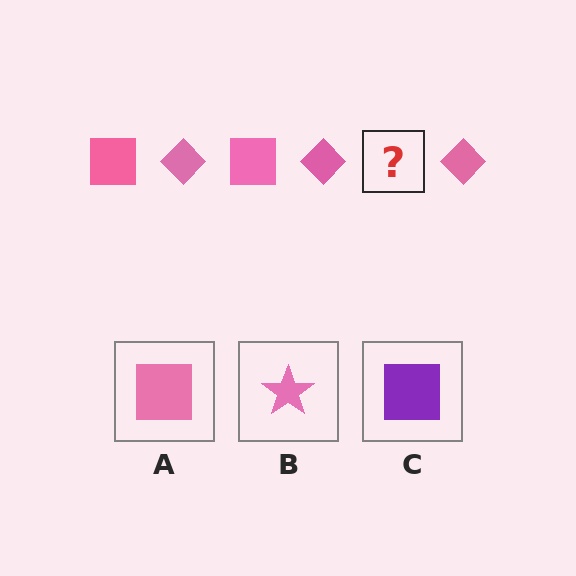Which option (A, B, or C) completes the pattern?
A.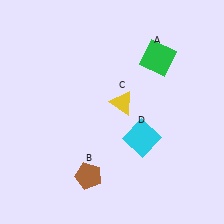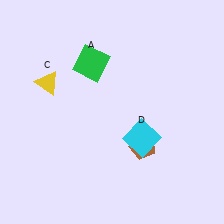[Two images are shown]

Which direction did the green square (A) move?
The green square (A) moved left.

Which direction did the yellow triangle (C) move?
The yellow triangle (C) moved left.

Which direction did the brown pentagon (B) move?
The brown pentagon (B) moved right.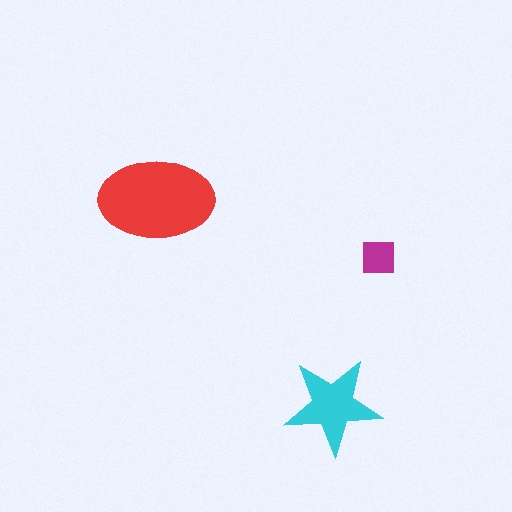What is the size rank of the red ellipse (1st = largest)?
1st.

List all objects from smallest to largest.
The magenta square, the cyan star, the red ellipse.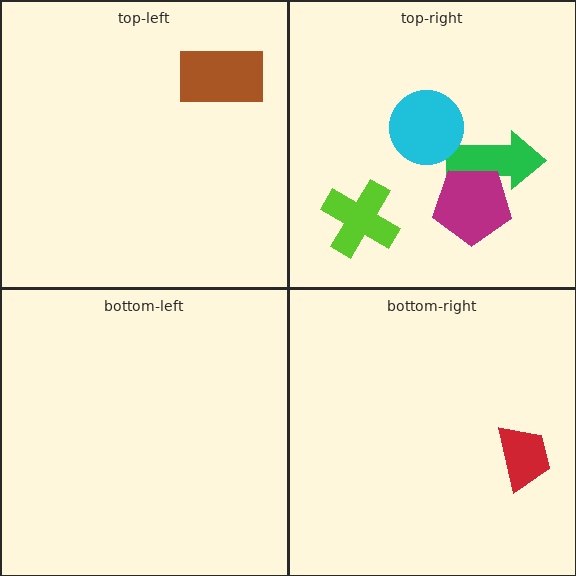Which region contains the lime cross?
The top-right region.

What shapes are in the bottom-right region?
The red trapezoid.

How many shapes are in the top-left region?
1.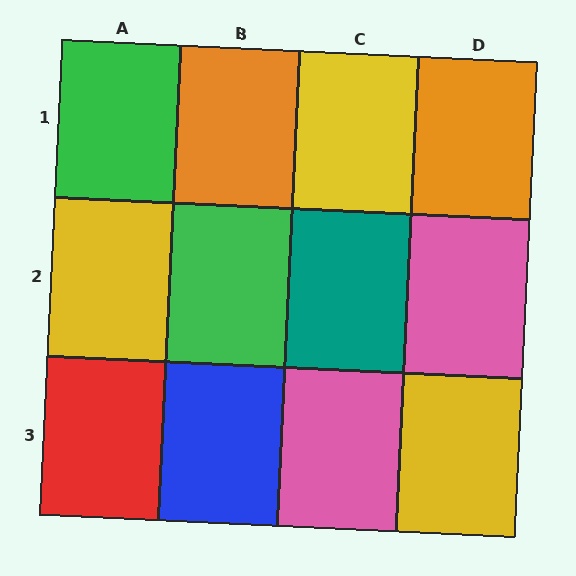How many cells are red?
1 cell is red.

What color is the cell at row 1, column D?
Orange.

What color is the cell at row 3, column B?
Blue.